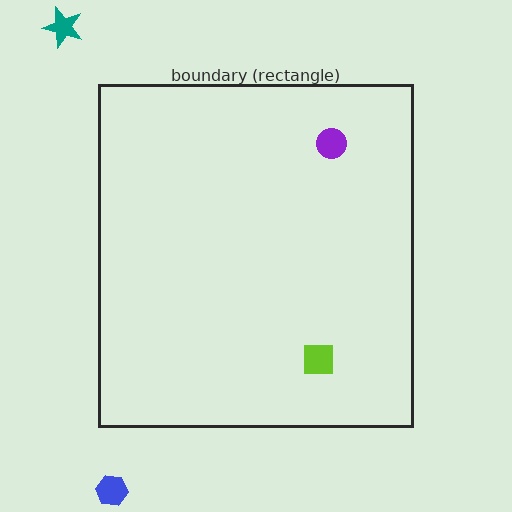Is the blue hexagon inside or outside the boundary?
Outside.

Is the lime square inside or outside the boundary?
Inside.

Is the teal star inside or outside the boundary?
Outside.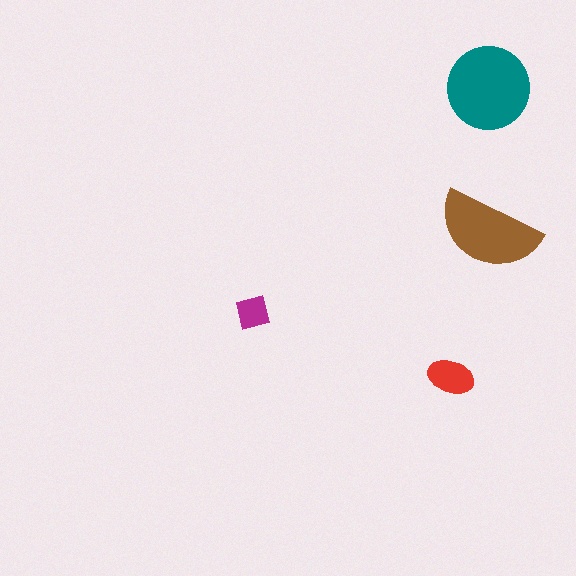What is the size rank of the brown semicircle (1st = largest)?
2nd.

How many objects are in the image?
There are 4 objects in the image.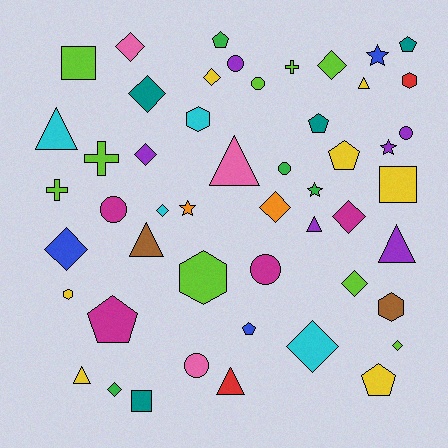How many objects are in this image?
There are 50 objects.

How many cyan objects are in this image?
There are 4 cyan objects.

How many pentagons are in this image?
There are 7 pentagons.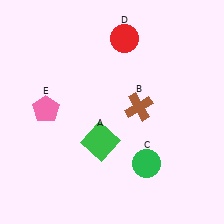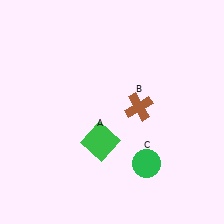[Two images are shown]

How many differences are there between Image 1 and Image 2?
There are 2 differences between the two images.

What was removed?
The red circle (D), the pink pentagon (E) were removed in Image 2.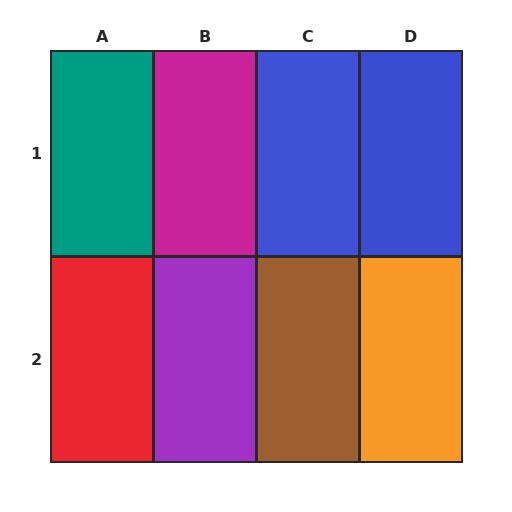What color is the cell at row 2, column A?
Red.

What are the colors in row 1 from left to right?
Teal, magenta, blue, blue.